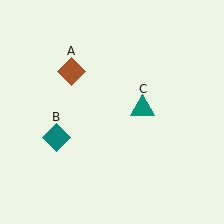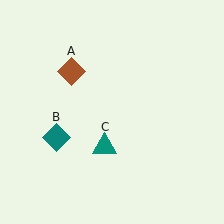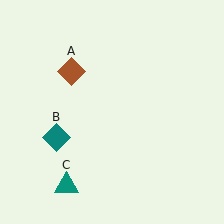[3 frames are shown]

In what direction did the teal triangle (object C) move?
The teal triangle (object C) moved down and to the left.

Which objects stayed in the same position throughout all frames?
Brown diamond (object A) and teal diamond (object B) remained stationary.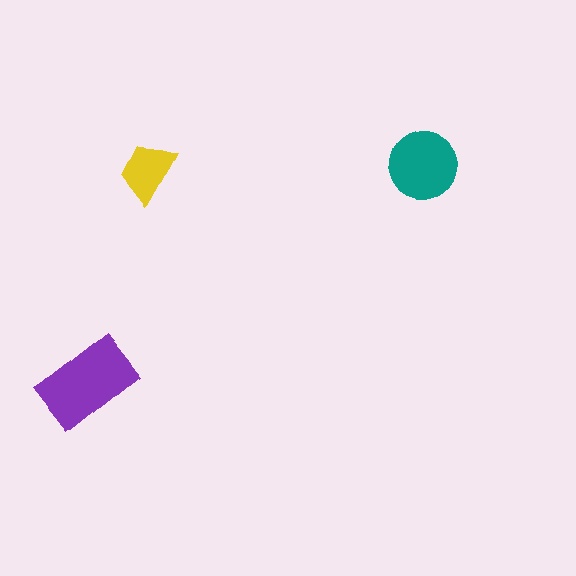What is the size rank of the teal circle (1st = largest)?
2nd.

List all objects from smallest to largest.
The yellow trapezoid, the teal circle, the purple rectangle.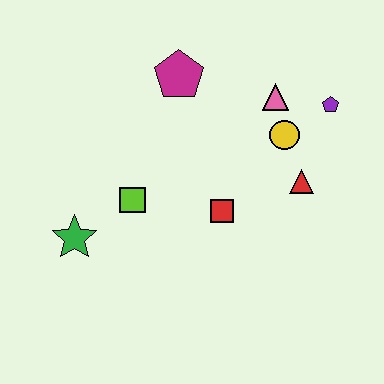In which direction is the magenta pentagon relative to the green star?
The magenta pentagon is above the green star.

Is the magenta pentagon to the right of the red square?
No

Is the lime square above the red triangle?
No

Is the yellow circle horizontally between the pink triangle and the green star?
No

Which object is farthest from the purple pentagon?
The green star is farthest from the purple pentagon.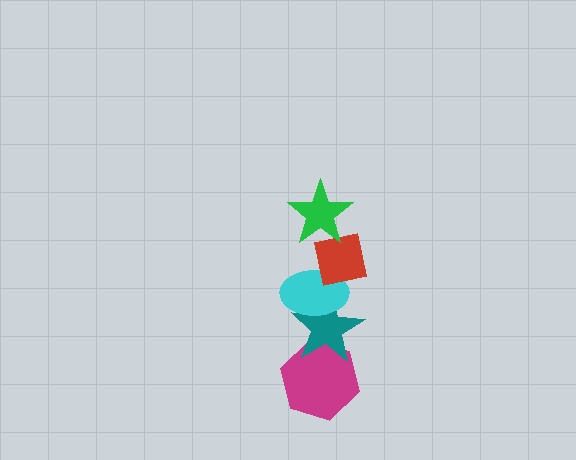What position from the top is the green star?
The green star is 1st from the top.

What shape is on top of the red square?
The green star is on top of the red square.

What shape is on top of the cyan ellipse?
The red square is on top of the cyan ellipse.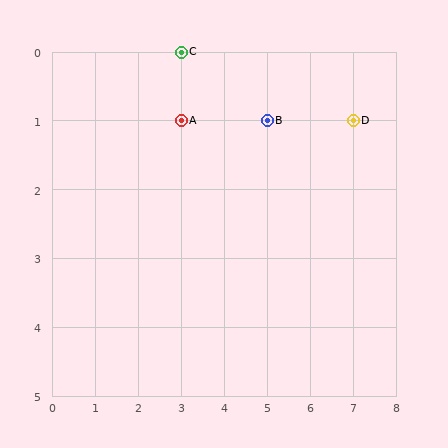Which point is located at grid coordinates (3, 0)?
Point C is at (3, 0).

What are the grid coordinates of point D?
Point D is at grid coordinates (7, 1).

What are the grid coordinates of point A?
Point A is at grid coordinates (3, 1).